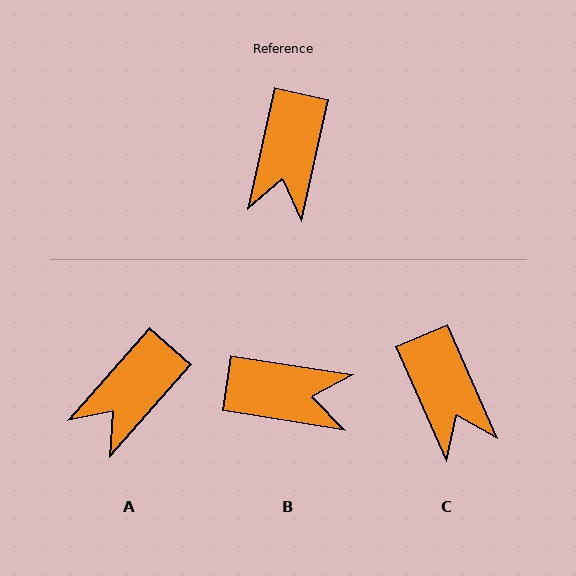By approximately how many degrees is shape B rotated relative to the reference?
Approximately 93 degrees counter-clockwise.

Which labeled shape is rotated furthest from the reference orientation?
B, about 93 degrees away.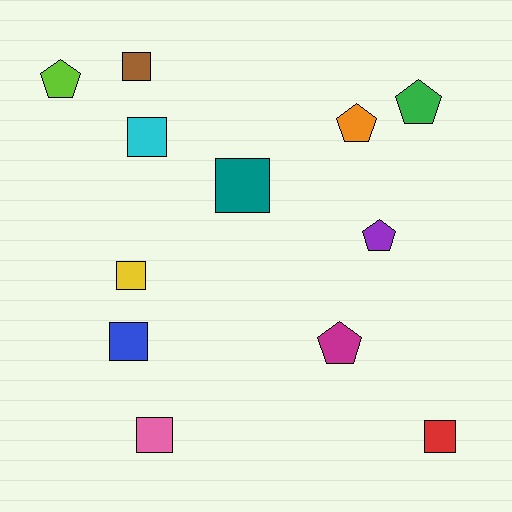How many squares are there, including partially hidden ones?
There are 7 squares.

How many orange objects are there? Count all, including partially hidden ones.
There is 1 orange object.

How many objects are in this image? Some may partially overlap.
There are 12 objects.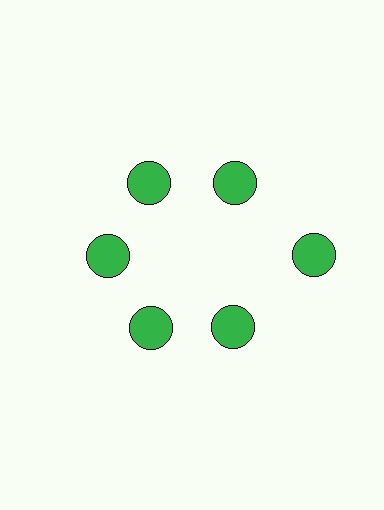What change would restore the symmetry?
The symmetry would be restored by moving it inward, back onto the ring so that all 6 circles sit at equal angles and equal distance from the center.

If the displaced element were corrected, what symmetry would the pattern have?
It would have 6-fold rotational symmetry — the pattern would map onto itself every 60 degrees.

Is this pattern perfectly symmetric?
No. The 6 green circles are arranged in a ring, but one element near the 3 o'clock position is pushed outward from the center, breaking the 6-fold rotational symmetry.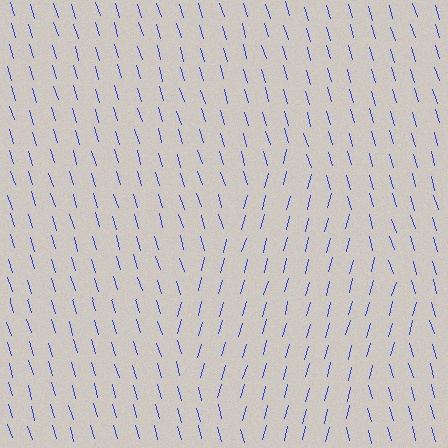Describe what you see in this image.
The image is filled with small blue line segments. A diamond region in the image has lines oriented differently from the surrounding lines, creating a visible texture boundary.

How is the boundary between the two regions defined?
The boundary is defined purely by a change in line orientation (approximately 32 degrees difference). All lines are the same color and thickness.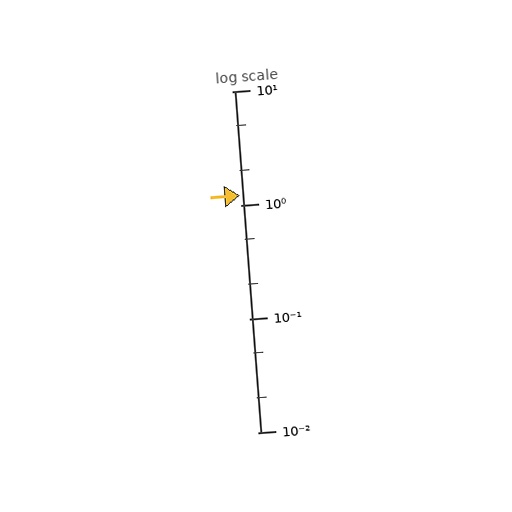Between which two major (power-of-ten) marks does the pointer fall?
The pointer is between 1 and 10.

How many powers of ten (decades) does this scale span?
The scale spans 3 decades, from 0.01 to 10.